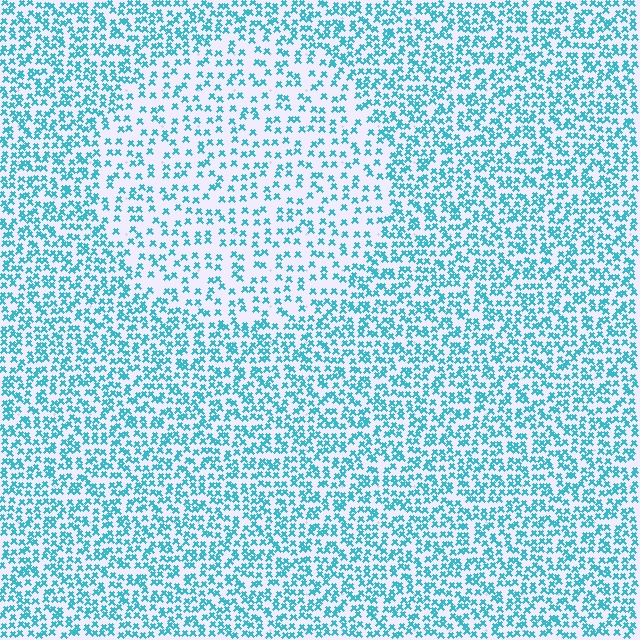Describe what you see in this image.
The image contains small cyan elements arranged at two different densities. A circle-shaped region is visible where the elements are less densely packed than the surrounding area.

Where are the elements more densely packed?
The elements are more densely packed outside the circle boundary.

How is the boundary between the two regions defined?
The boundary is defined by a change in element density (approximately 1.9x ratio). All elements are the same color, size, and shape.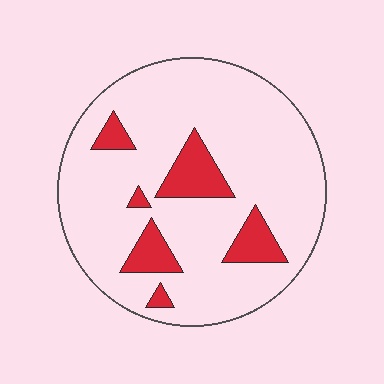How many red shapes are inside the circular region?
6.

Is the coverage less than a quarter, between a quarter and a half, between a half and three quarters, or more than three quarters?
Less than a quarter.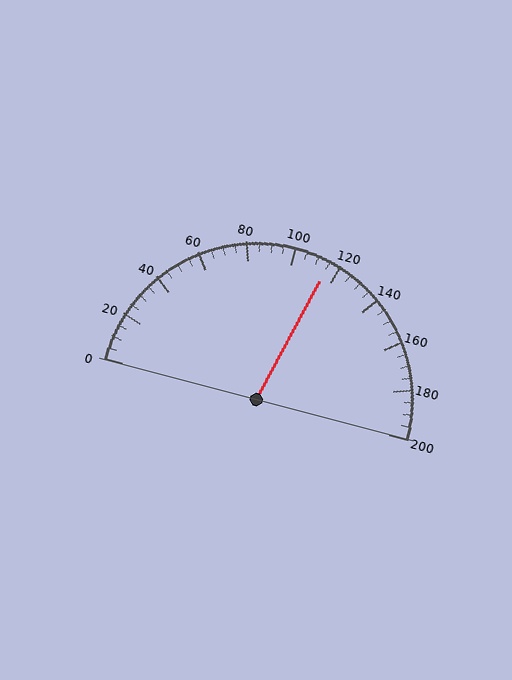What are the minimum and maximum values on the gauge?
The gauge ranges from 0 to 200.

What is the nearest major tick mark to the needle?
The nearest major tick mark is 120.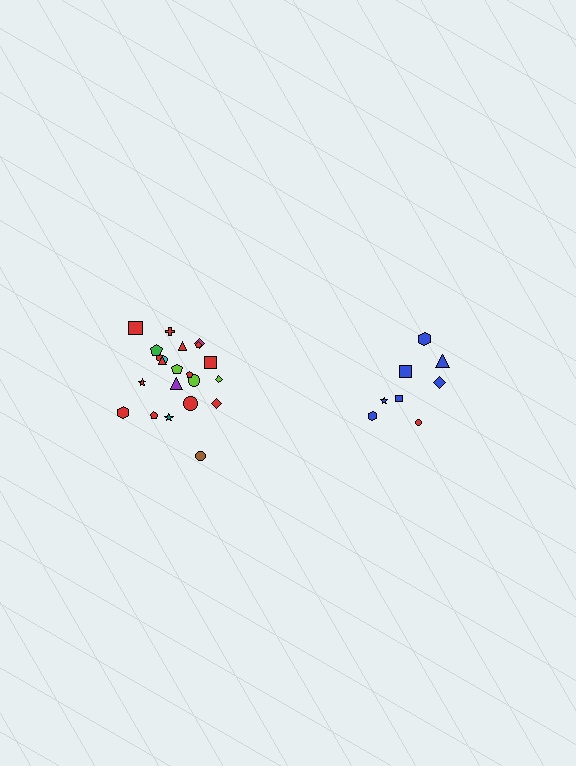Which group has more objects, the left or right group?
The left group.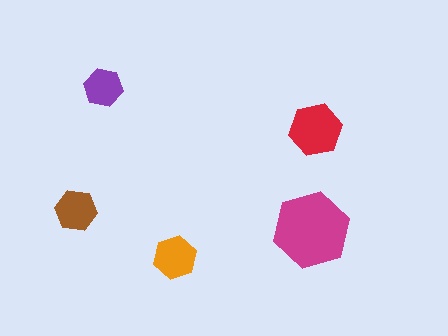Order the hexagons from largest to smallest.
the magenta one, the red one, the orange one, the brown one, the purple one.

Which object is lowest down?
The orange hexagon is bottommost.